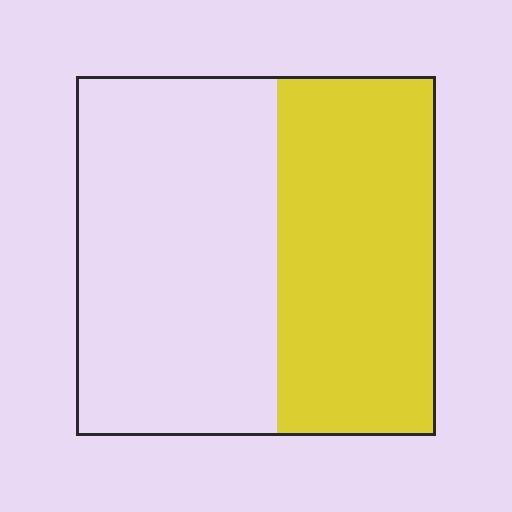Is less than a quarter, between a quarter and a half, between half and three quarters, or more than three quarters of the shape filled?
Between a quarter and a half.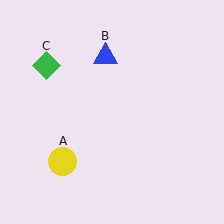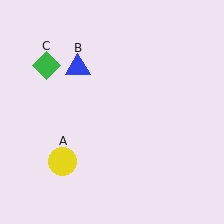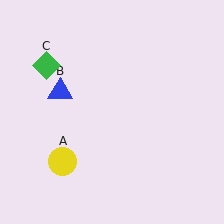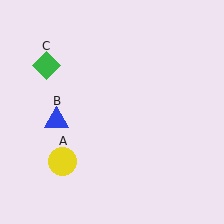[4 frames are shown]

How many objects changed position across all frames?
1 object changed position: blue triangle (object B).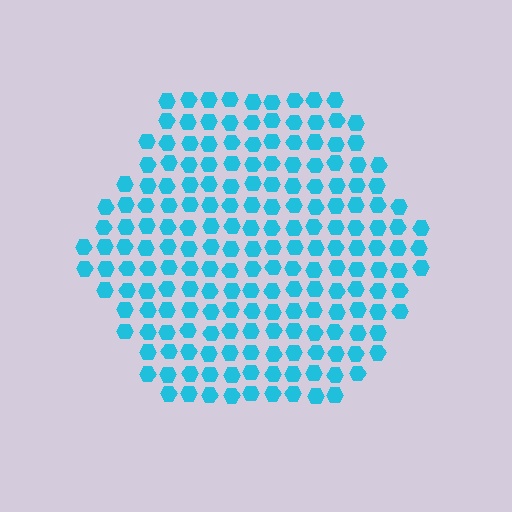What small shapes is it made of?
It is made of small hexagons.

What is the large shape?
The large shape is a hexagon.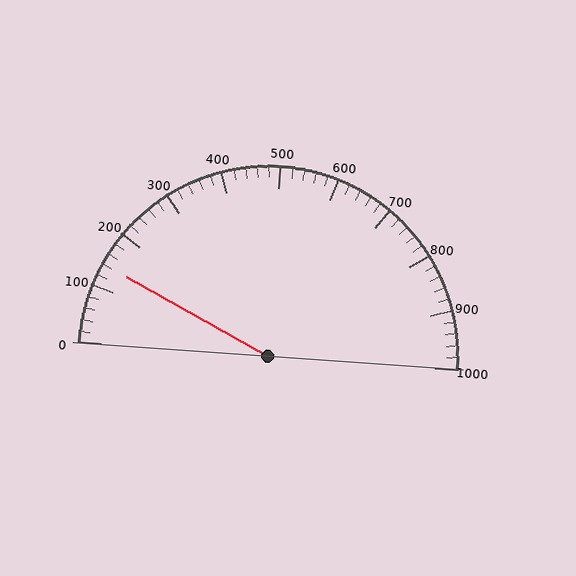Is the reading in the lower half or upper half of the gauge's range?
The reading is in the lower half of the range (0 to 1000).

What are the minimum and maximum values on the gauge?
The gauge ranges from 0 to 1000.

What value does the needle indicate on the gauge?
The needle indicates approximately 140.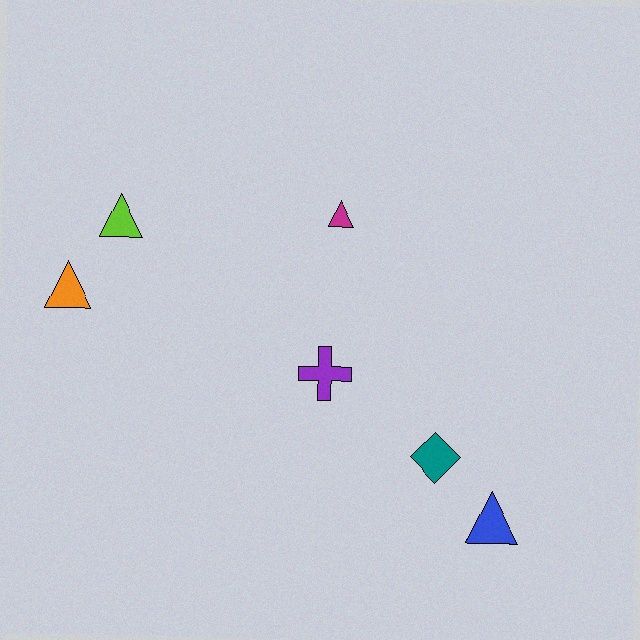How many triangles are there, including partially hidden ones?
There are 4 triangles.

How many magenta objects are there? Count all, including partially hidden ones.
There is 1 magenta object.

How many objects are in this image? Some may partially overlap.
There are 6 objects.